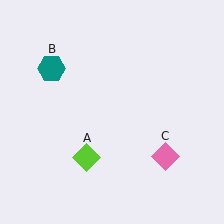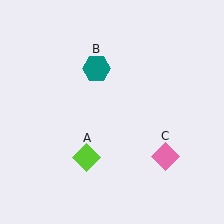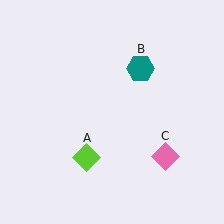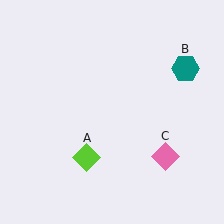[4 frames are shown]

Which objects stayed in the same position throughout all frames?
Lime diamond (object A) and pink diamond (object C) remained stationary.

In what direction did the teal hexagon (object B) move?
The teal hexagon (object B) moved right.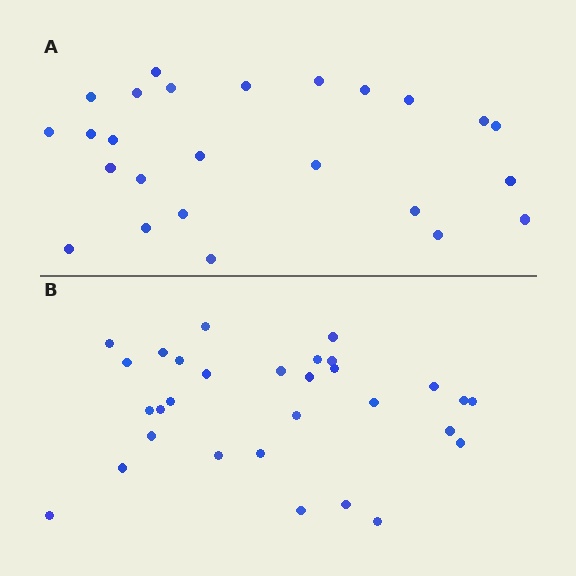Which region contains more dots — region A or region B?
Region B (the bottom region) has more dots.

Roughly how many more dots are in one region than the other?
Region B has about 5 more dots than region A.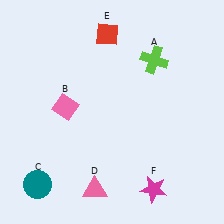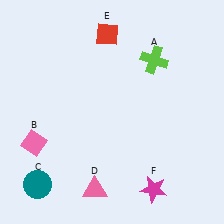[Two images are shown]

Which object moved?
The pink diamond (B) moved down.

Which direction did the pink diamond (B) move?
The pink diamond (B) moved down.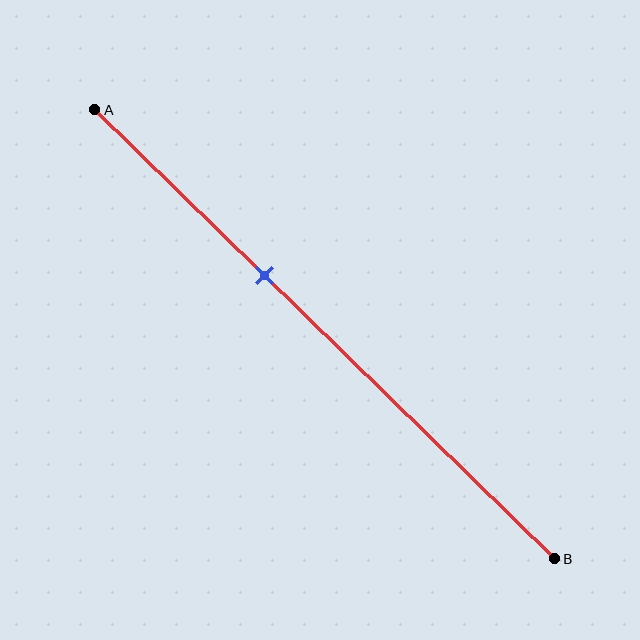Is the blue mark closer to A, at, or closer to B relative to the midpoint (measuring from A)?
The blue mark is closer to point A than the midpoint of segment AB.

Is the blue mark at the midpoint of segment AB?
No, the mark is at about 35% from A, not at the 50% midpoint.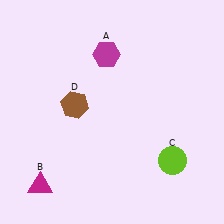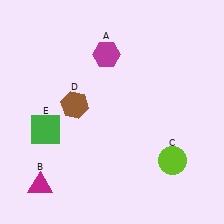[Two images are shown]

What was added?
A green square (E) was added in Image 2.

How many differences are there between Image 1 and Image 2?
There is 1 difference between the two images.